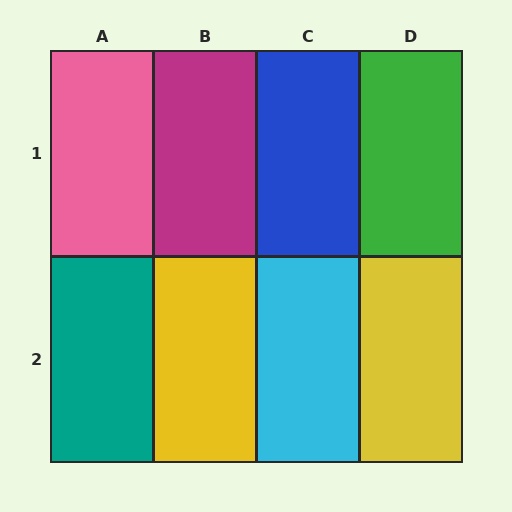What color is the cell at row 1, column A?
Pink.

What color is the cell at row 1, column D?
Green.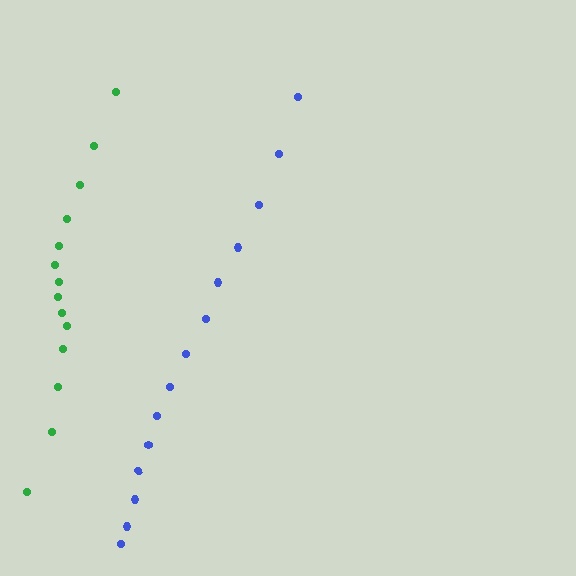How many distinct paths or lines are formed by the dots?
There are 2 distinct paths.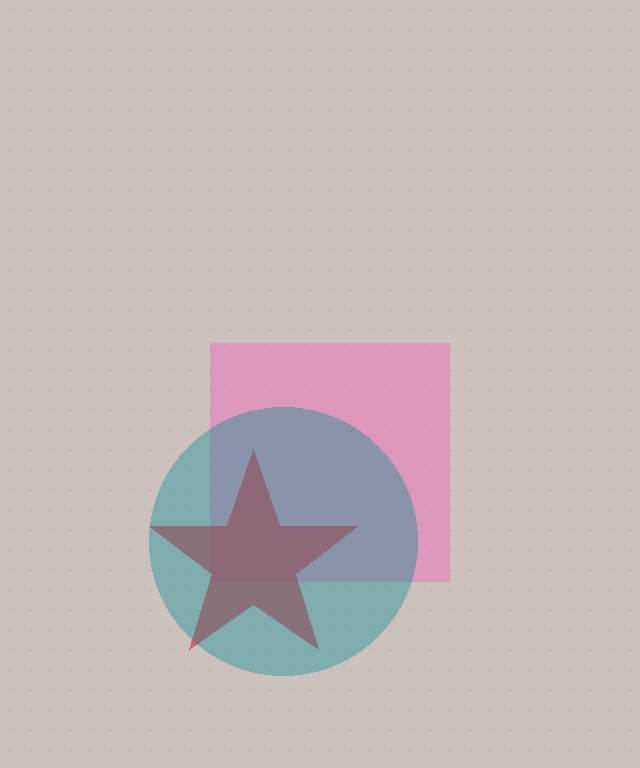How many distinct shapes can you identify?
There are 3 distinct shapes: a pink square, a red star, a teal circle.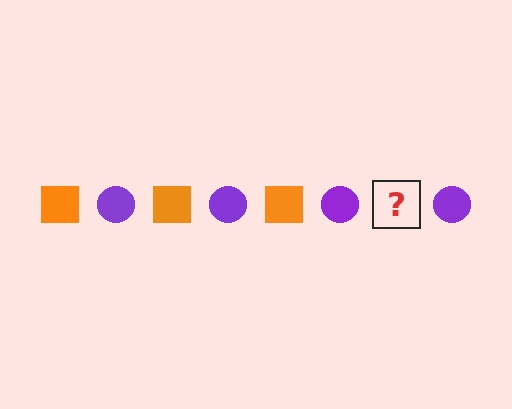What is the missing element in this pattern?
The missing element is an orange square.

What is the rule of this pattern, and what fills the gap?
The rule is that the pattern alternates between orange square and purple circle. The gap should be filled with an orange square.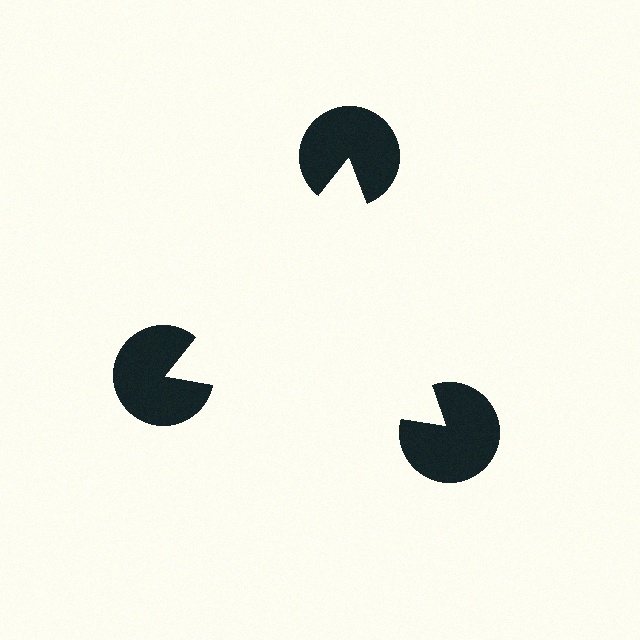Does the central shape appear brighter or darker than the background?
It typically appears slightly brighter than the background, even though no actual brightness change is drawn.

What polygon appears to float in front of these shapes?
An illusory triangle — its edges are inferred from the aligned wedge cuts in the pac-man discs, not physically drawn.